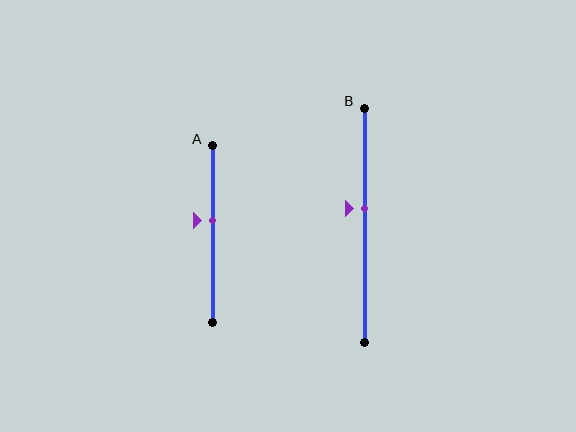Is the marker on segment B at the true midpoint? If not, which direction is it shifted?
No, the marker on segment B is shifted upward by about 7% of the segment length.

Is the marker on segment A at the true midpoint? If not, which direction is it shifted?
No, the marker on segment A is shifted upward by about 8% of the segment length.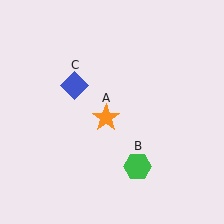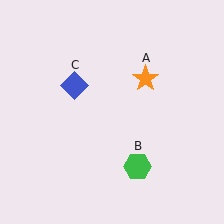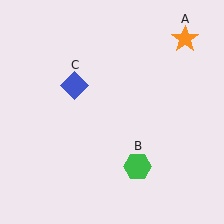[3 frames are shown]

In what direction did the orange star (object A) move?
The orange star (object A) moved up and to the right.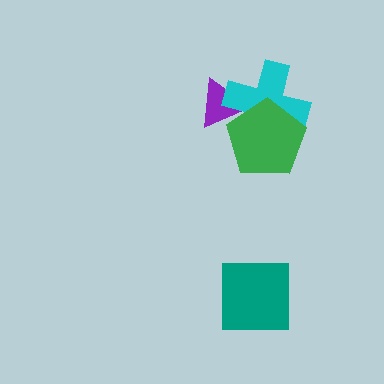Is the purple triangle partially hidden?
Yes, it is partially covered by another shape.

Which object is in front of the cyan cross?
The green pentagon is in front of the cyan cross.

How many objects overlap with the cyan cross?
2 objects overlap with the cyan cross.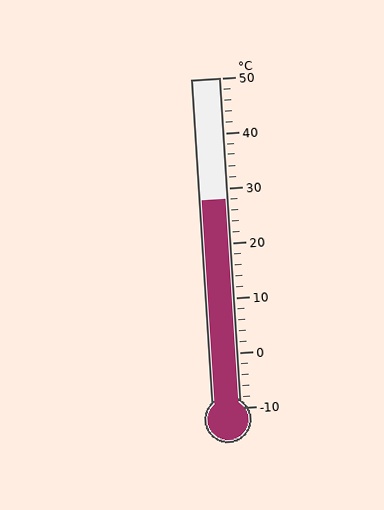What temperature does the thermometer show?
The thermometer shows approximately 28°C.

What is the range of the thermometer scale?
The thermometer scale ranges from -10°C to 50°C.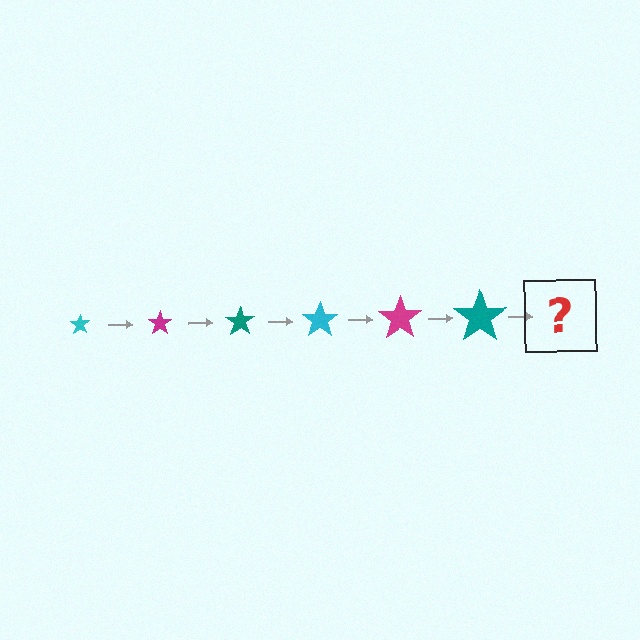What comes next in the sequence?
The next element should be a cyan star, larger than the previous one.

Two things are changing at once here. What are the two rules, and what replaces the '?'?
The two rules are that the star grows larger each step and the color cycles through cyan, magenta, and teal. The '?' should be a cyan star, larger than the previous one.